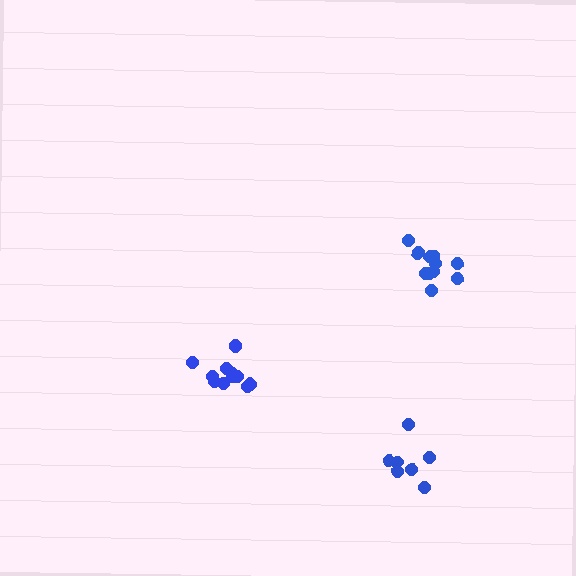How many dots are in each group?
Group 1: 11 dots, Group 2: 7 dots, Group 3: 11 dots (29 total).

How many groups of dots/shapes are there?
There are 3 groups.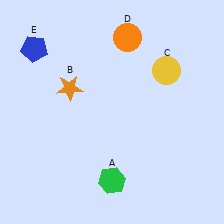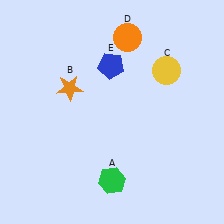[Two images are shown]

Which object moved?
The blue pentagon (E) moved right.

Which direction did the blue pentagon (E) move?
The blue pentagon (E) moved right.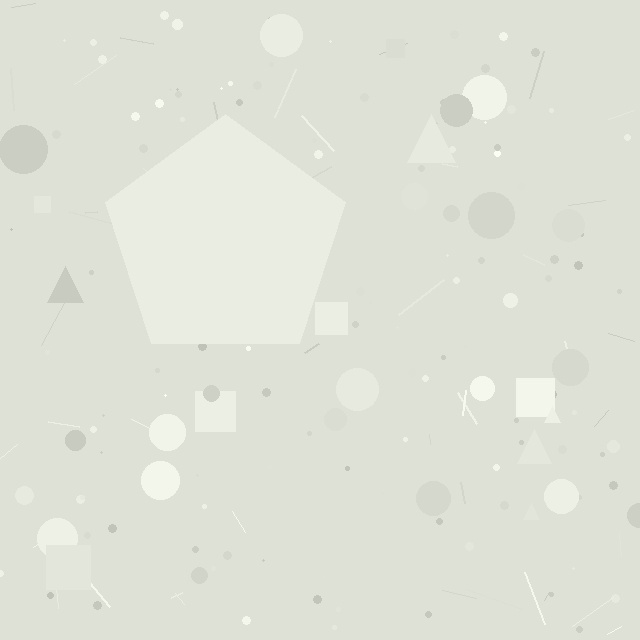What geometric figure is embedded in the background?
A pentagon is embedded in the background.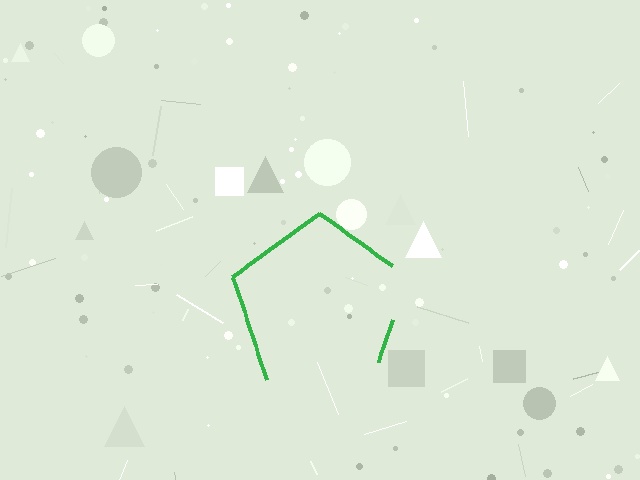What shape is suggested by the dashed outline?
The dashed outline suggests a pentagon.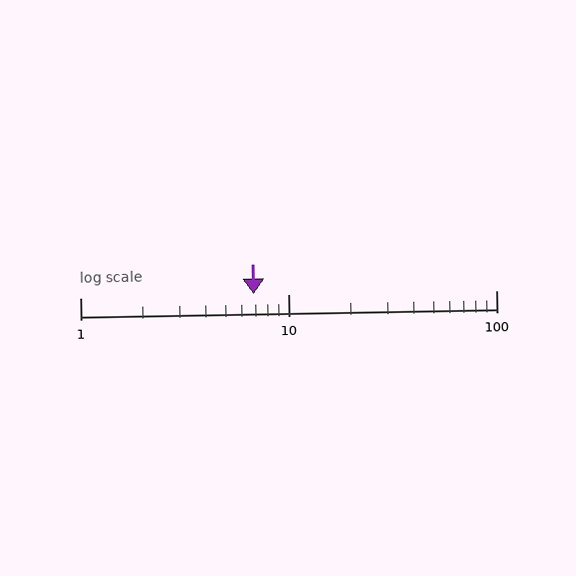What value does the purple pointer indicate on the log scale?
The pointer indicates approximately 6.8.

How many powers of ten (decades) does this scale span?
The scale spans 2 decades, from 1 to 100.